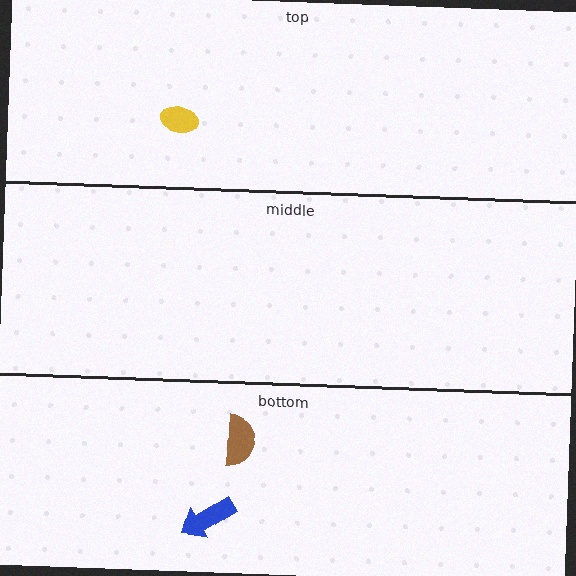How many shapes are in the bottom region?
2.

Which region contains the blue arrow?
The bottom region.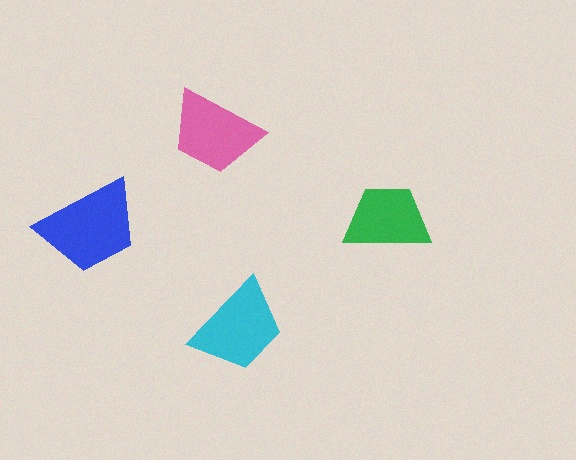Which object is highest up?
The pink trapezoid is topmost.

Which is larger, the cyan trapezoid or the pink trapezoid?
The cyan one.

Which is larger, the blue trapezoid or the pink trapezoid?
The blue one.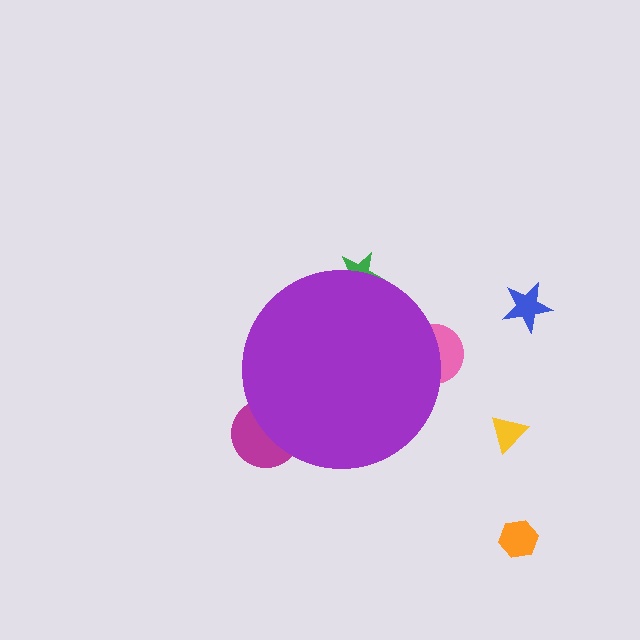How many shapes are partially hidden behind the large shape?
3 shapes are partially hidden.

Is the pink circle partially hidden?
Yes, the pink circle is partially hidden behind the purple circle.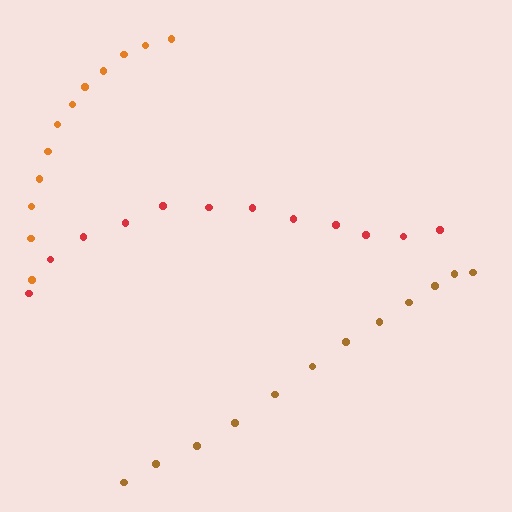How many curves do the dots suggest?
There are 3 distinct paths.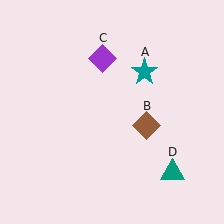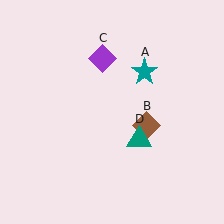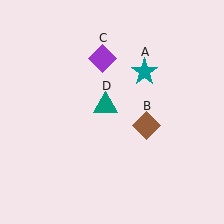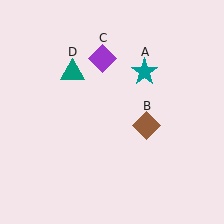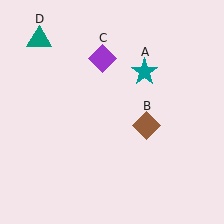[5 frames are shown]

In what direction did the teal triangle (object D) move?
The teal triangle (object D) moved up and to the left.